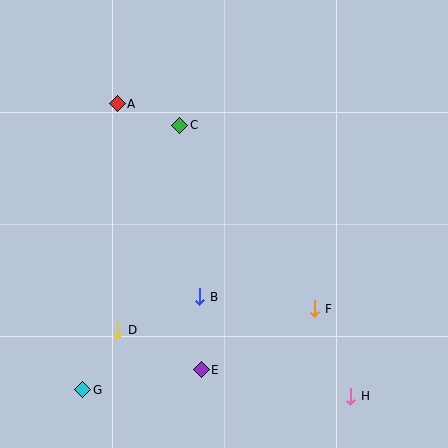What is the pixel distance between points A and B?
The distance between A and B is 210 pixels.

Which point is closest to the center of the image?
Point B at (200, 297) is closest to the center.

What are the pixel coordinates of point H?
Point H is at (351, 396).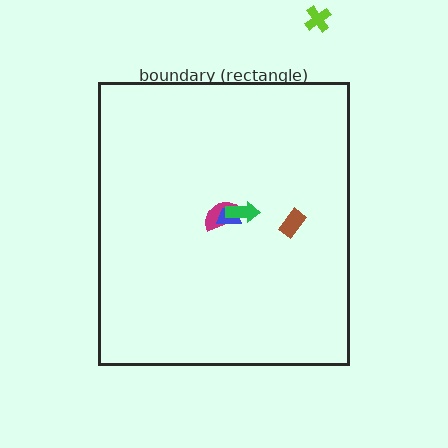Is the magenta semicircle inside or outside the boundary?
Inside.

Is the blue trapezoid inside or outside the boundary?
Inside.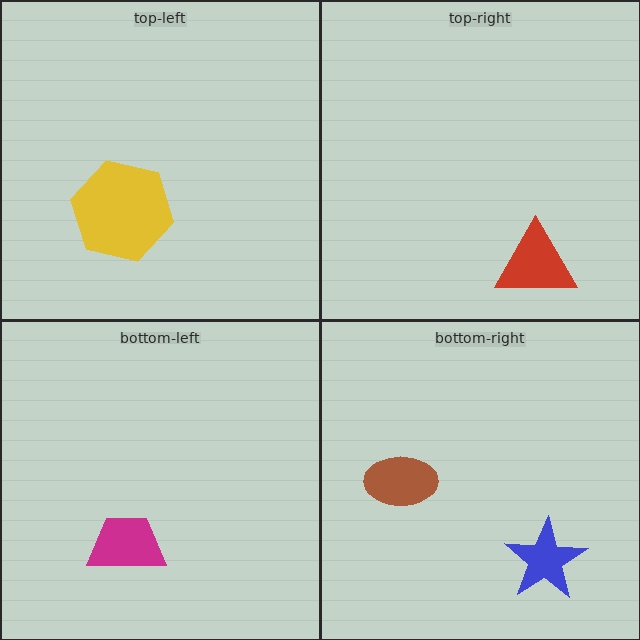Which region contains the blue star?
The bottom-right region.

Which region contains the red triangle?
The top-right region.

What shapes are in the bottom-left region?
The magenta trapezoid.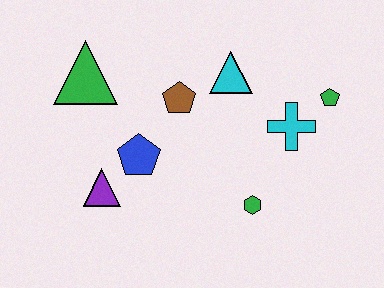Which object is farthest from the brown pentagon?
The green pentagon is farthest from the brown pentagon.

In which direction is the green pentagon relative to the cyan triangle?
The green pentagon is to the right of the cyan triangle.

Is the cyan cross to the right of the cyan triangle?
Yes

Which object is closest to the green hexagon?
The cyan cross is closest to the green hexagon.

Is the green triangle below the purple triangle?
No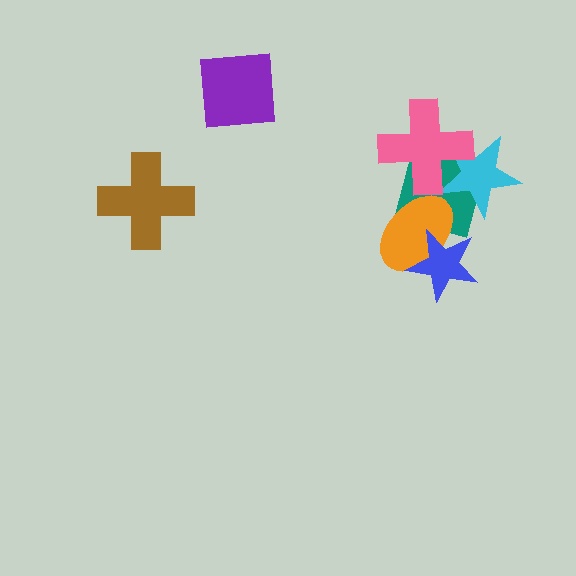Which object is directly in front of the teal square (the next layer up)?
The orange ellipse is directly in front of the teal square.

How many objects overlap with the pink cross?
2 objects overlap with the pink cross.